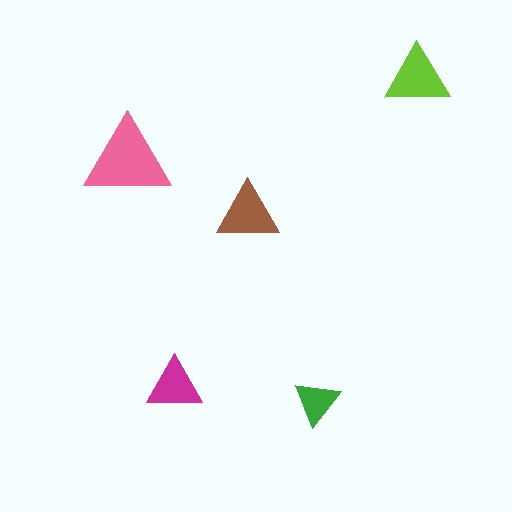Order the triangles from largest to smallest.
the pink one, the lime one, the brown one, the magenta one, the green one.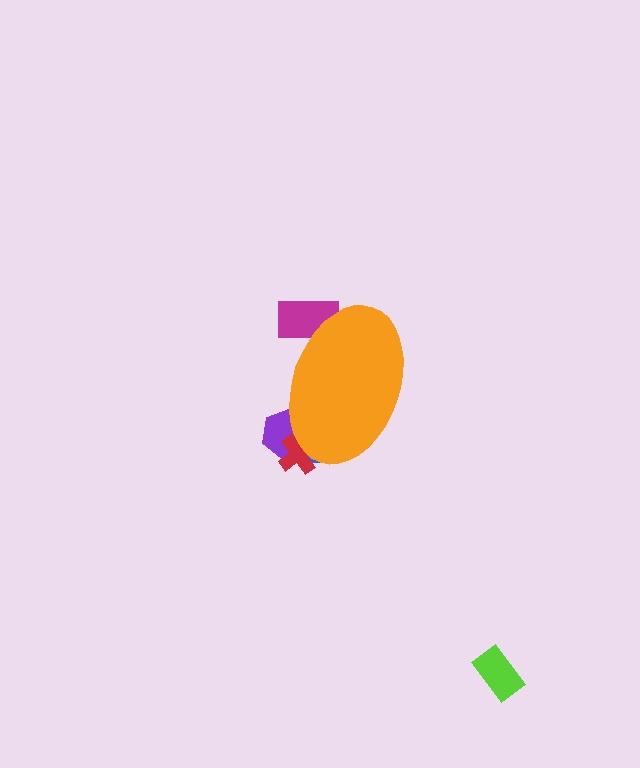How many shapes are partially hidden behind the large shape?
4 shapes are partially hidden.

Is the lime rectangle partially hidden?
No, the lime rectangle is fully visible.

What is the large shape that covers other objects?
An orange ellipse.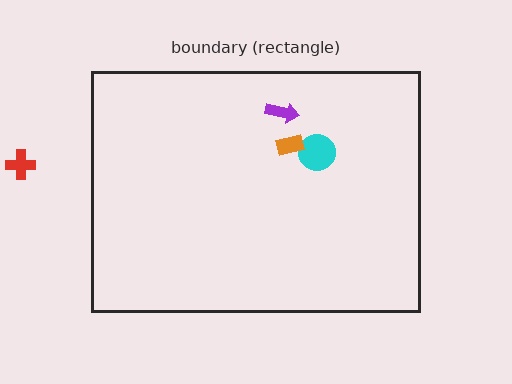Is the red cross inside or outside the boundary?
Outside.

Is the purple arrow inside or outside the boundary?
Inside.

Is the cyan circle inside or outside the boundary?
Inside.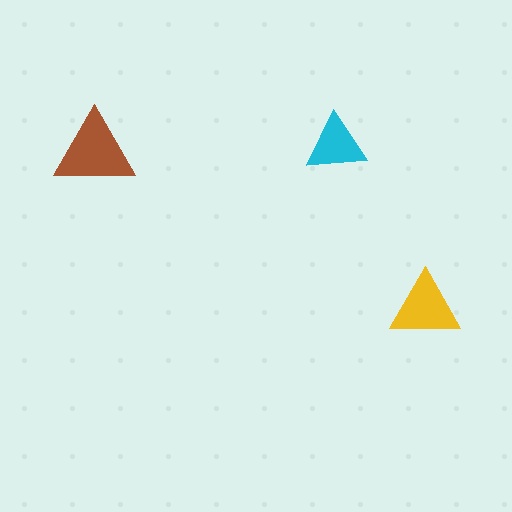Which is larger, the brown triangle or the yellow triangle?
The brown one.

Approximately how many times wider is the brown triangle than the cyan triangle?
About 1.5 times wider.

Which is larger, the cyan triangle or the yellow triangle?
The yellow one.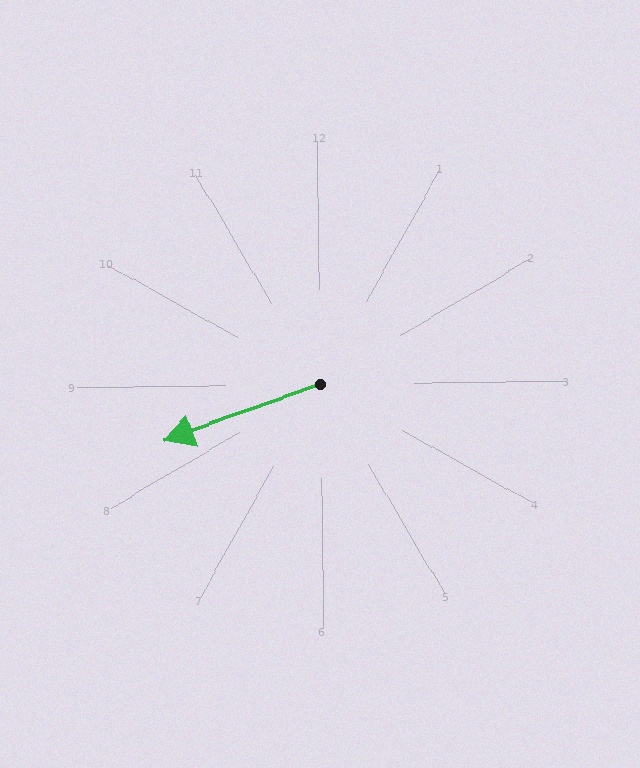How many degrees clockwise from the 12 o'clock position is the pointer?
Approximately 251 degrees.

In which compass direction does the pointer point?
West.